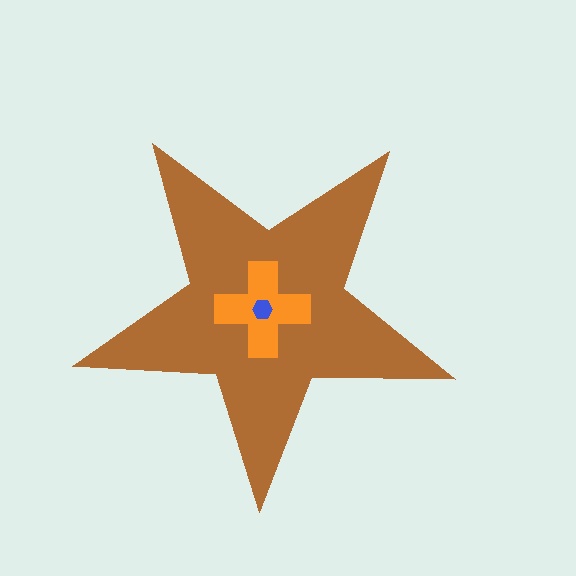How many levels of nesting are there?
3.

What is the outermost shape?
The brown star.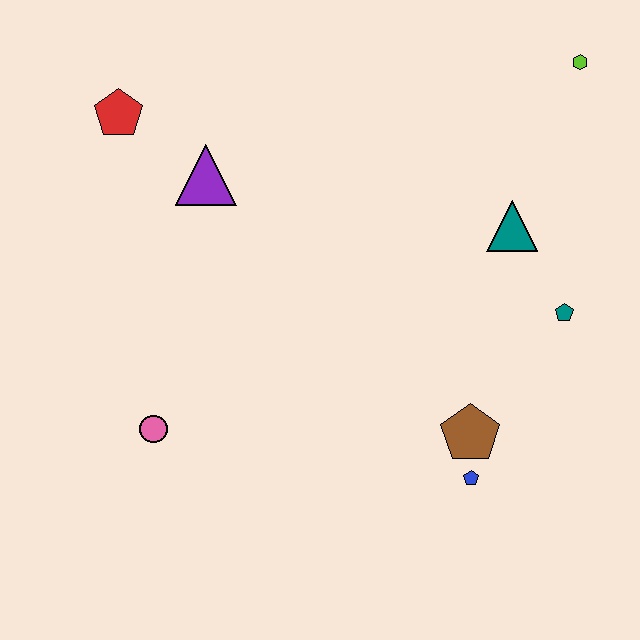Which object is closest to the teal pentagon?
The teal triangle is closest to the teal pentagon.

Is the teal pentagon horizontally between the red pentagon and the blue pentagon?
No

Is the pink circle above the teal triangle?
No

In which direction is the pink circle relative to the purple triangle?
The pink circle is below the purple triangle.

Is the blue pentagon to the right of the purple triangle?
Yes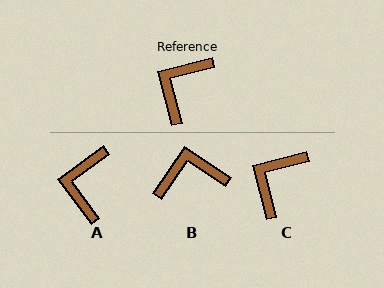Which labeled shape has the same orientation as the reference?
C.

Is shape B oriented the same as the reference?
No, it is off by about 48 degrees.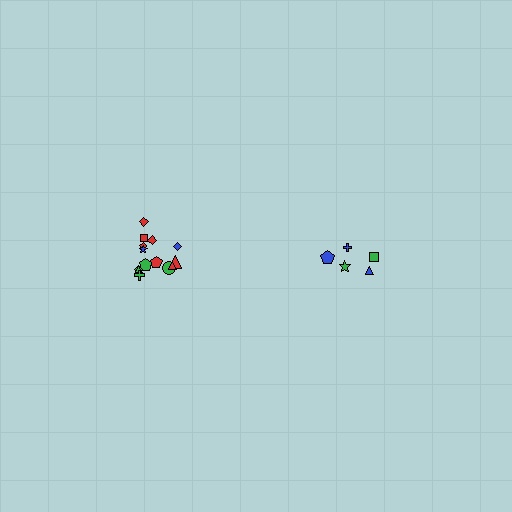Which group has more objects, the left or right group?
The left group.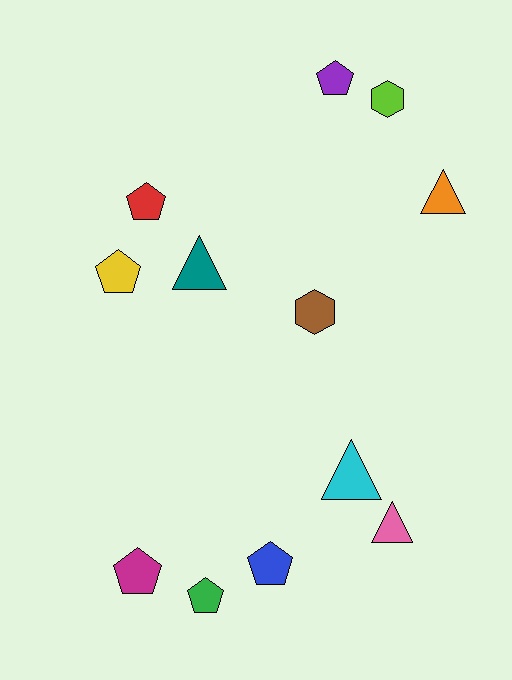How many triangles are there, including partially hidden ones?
There are 4 triangles.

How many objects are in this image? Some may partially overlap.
There are 12 objects.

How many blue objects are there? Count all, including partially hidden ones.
There is 1 blue object.